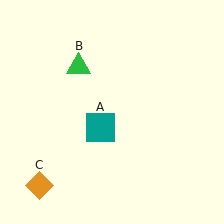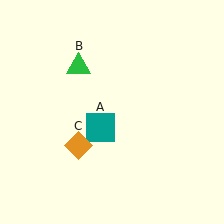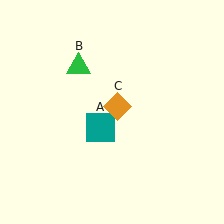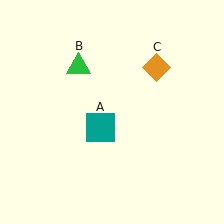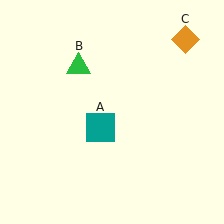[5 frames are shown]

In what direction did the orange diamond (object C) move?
The orange diamond (object C) moved up and to the right.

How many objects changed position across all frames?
1 object changed position: orange diamond (object C).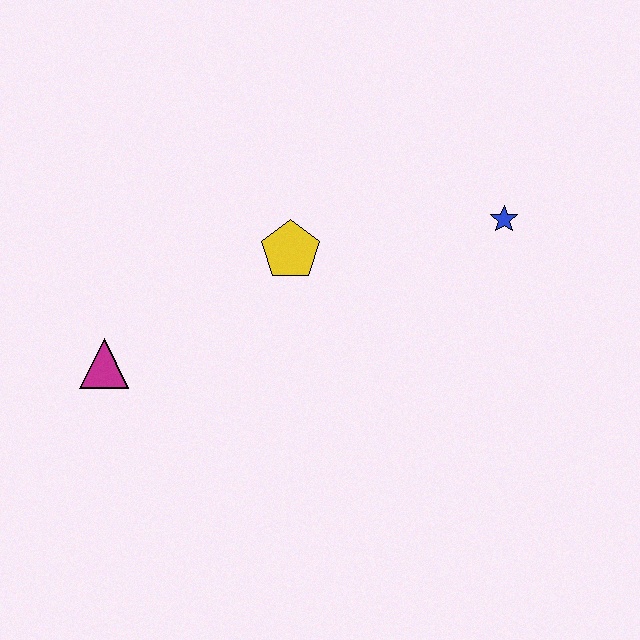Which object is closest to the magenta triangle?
The yellow pentagon is closest to the magenta triangle.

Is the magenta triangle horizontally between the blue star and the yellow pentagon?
No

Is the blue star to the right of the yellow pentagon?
Yes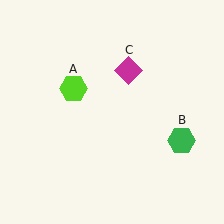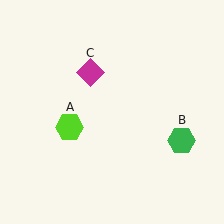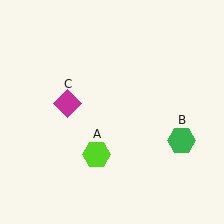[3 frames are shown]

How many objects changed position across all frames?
2 objects changed position: lime hexagon (object A), magenta diamond (object C).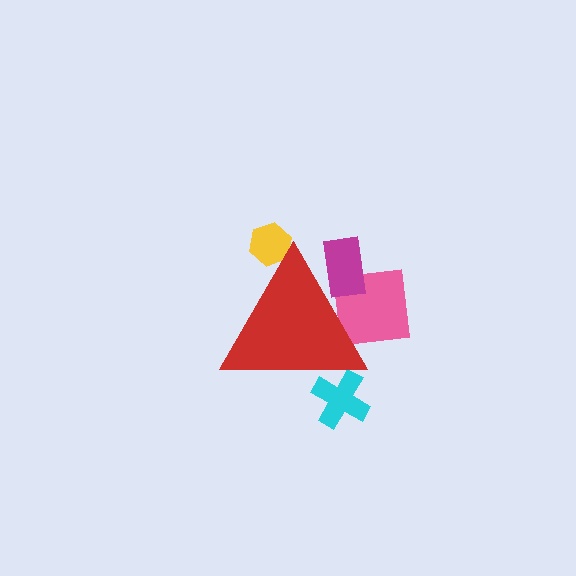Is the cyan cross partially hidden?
Yes, the cyan cross is partially hidden behind the red triangle.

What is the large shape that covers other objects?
A red triangle.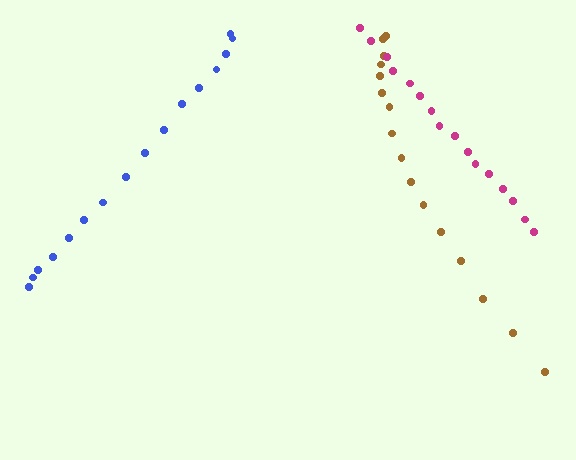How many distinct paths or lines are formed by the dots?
There are 3 distinct paths.